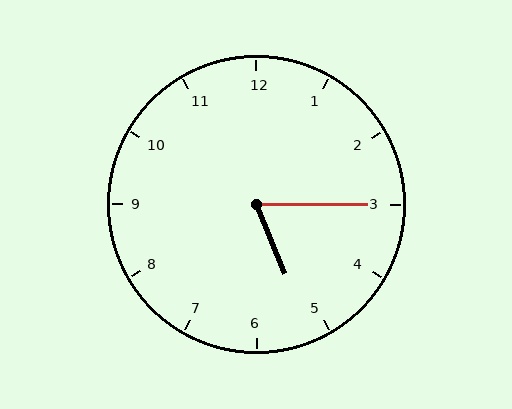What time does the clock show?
5:15.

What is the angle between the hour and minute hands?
Approximately 68 degrees.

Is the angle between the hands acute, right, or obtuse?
It is acute.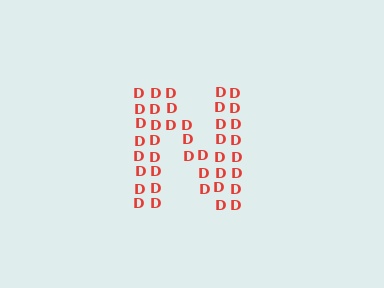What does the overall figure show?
The overall figure shows the letter N.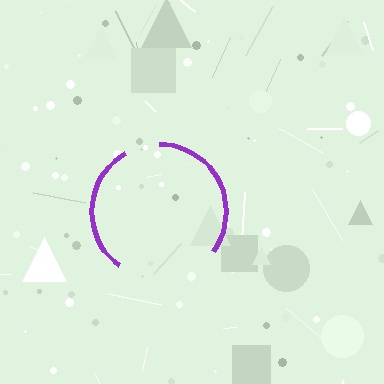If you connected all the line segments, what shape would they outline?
They would outline a circle.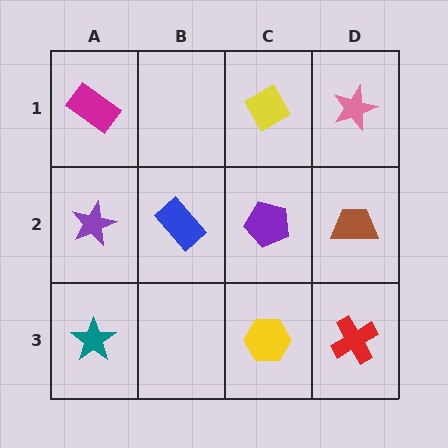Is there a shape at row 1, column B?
No, that cell is empty.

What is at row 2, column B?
A blue rectangle.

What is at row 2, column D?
A brown trapezoid.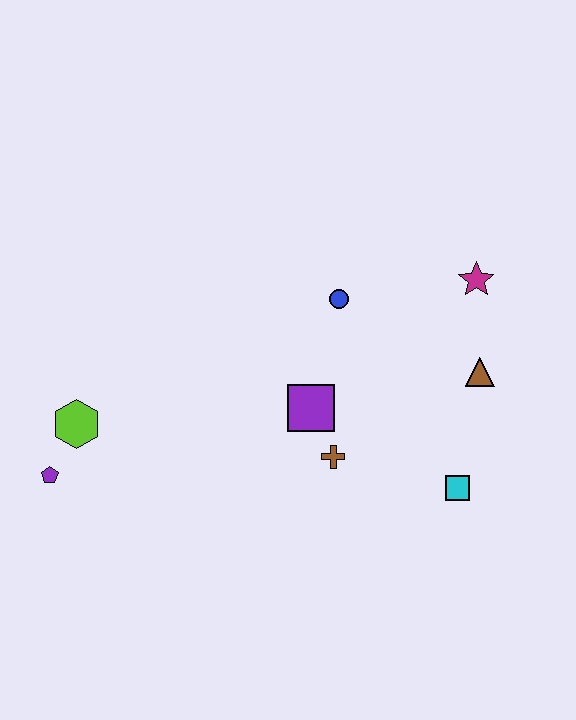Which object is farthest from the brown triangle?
The purple pentagon is farthest from the brown triangle.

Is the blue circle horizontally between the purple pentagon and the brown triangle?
Yes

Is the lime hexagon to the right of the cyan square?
No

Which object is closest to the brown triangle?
The magenta star is closest to the brown triangle.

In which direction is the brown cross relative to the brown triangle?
The brown cross is to the left of the brown triangle.